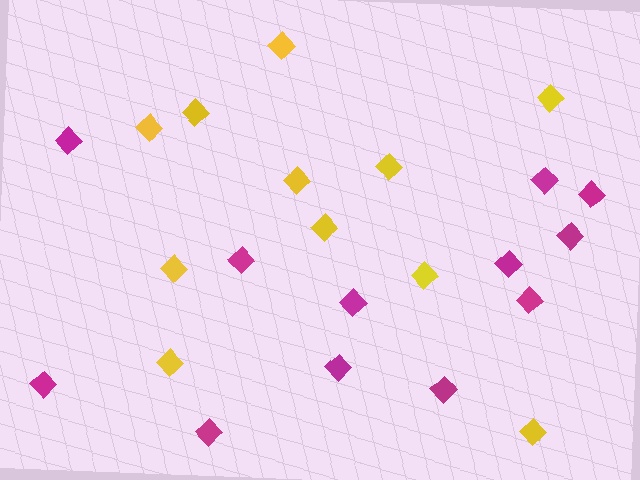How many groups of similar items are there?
There are 2 groups: one group of yellow diamonds (11) and one group of magenta diamonds (12).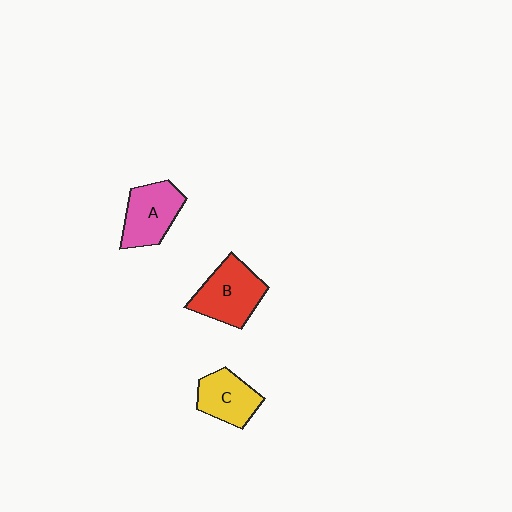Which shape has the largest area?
Shape B (red).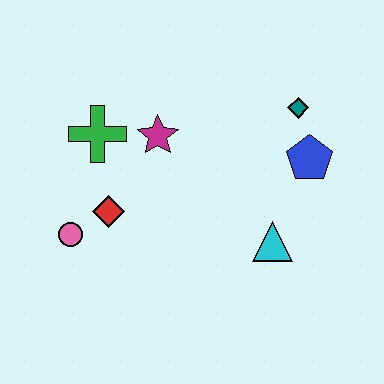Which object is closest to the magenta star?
The green cross is closest to the magenta star.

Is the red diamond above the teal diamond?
No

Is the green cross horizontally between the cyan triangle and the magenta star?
No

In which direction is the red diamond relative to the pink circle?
The red diamond is to the right of the pink circle.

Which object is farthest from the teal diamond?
The pink circle is farthest from the teal diamond.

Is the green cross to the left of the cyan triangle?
Yes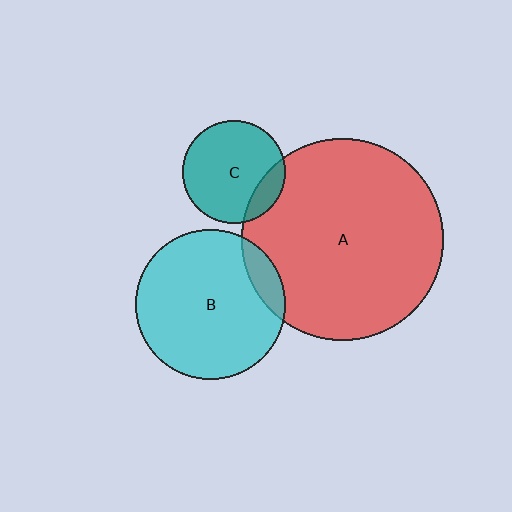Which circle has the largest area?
Circle A (red).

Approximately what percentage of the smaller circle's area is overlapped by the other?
Approximately 15%.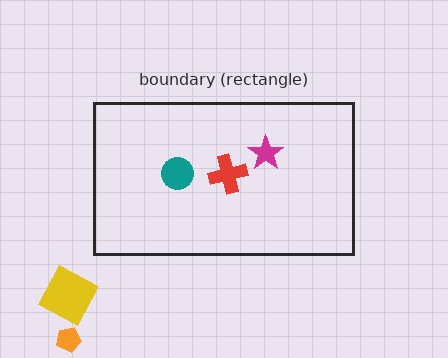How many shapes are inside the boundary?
3 inside, 2 outside.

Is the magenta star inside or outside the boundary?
Inside.